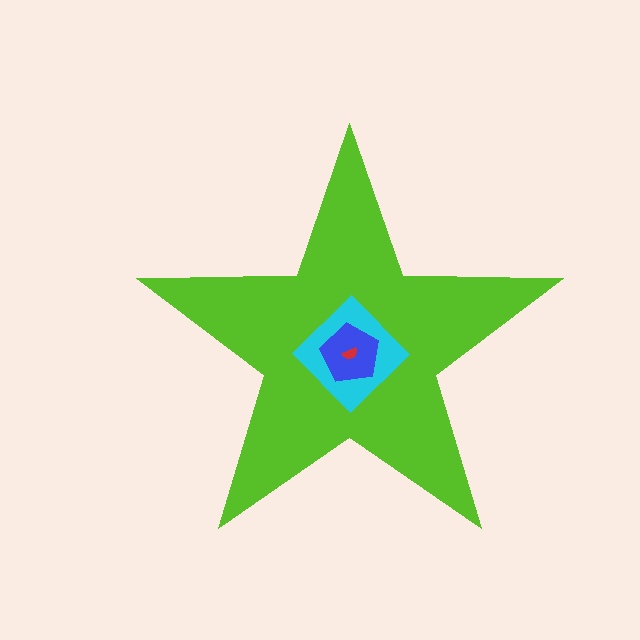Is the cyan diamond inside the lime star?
Yes.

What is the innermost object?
The red semicircle.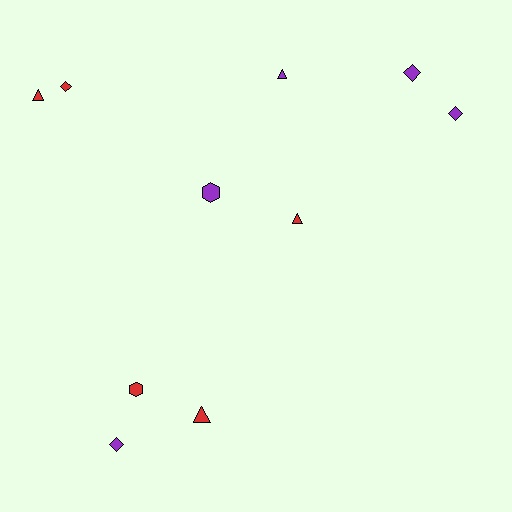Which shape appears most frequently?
Diamond, with 4 objects.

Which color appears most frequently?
Red, with 5 objects.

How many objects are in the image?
There are 10 objects.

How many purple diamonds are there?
There are 3 purple diamonds.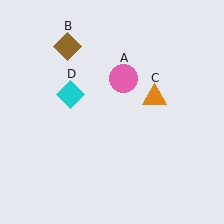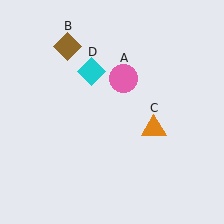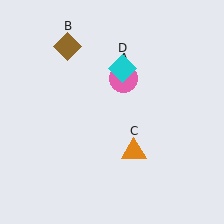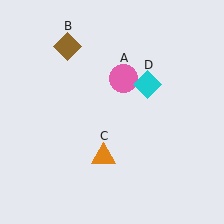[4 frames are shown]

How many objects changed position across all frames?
2 objects changed position: orange triangle (object C), cyan diamond (object D).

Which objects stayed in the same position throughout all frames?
Pink circle (object A) and brown diamond (object B) remained stationary.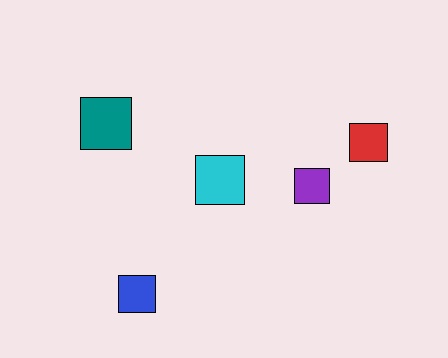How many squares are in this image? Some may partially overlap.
There are 5 squares.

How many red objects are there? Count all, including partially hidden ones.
There is 1 red object.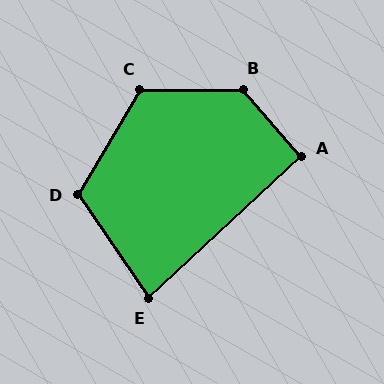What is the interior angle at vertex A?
Approximately 92 degrees (approximately right).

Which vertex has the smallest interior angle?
E, at approximately 82 degrees.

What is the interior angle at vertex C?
Approximately 121 degrees (obtuse).